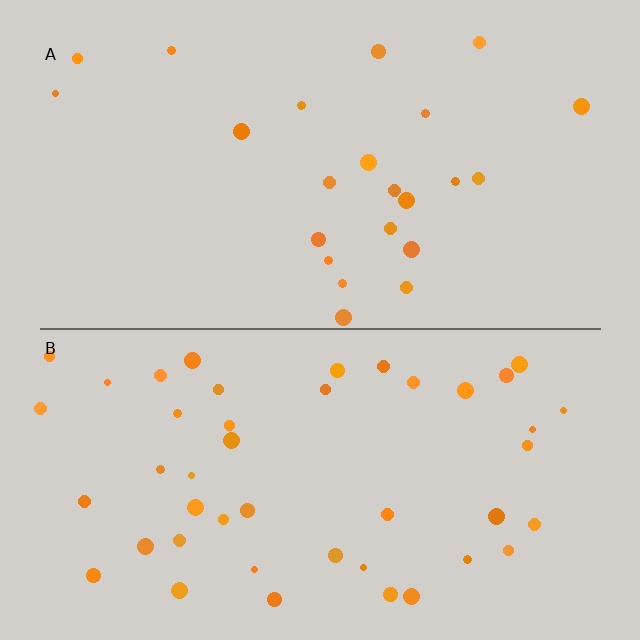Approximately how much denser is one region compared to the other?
Approximately 1.9× — region B over region A.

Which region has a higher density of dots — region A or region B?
B (the bottom).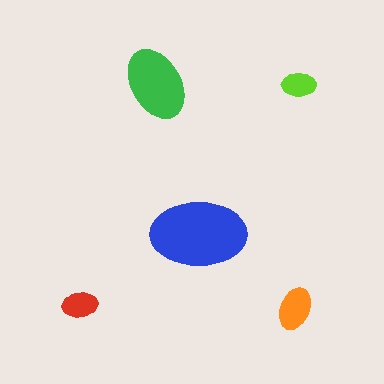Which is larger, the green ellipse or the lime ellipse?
The green one.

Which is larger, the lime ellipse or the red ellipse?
The red one.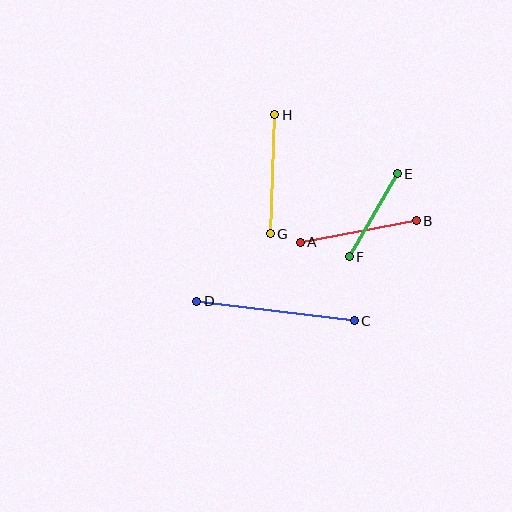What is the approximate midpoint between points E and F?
The midpoint is at approximately (373, 215) pixels.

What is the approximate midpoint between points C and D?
The midpoint is at approximately (275, 311) pixels.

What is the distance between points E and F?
The distance is approximately 95 pixels.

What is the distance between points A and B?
The distance is approximately 118 pixels.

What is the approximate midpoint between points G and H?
The midpoint is at approximately (272, 174) pixels.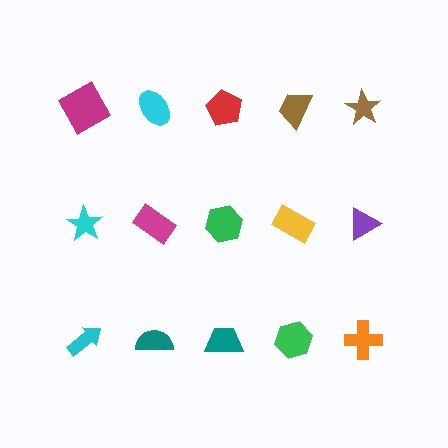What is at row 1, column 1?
A magenta square.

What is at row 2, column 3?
A green hexagon.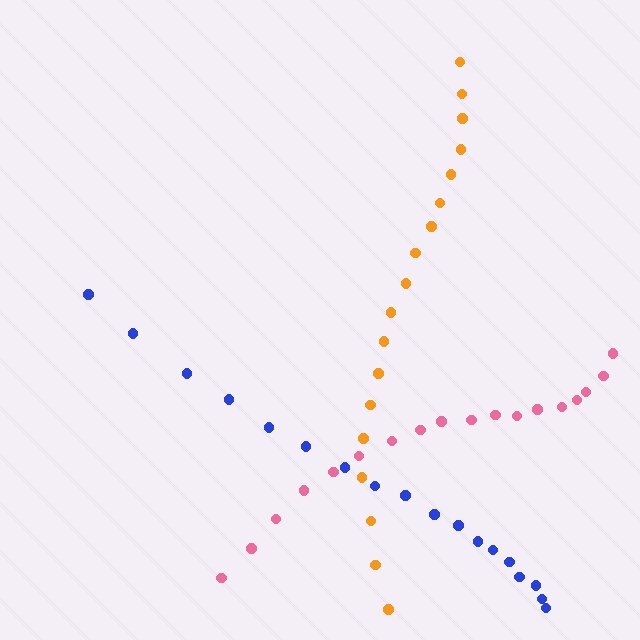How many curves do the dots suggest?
There are 3 distinct paths.